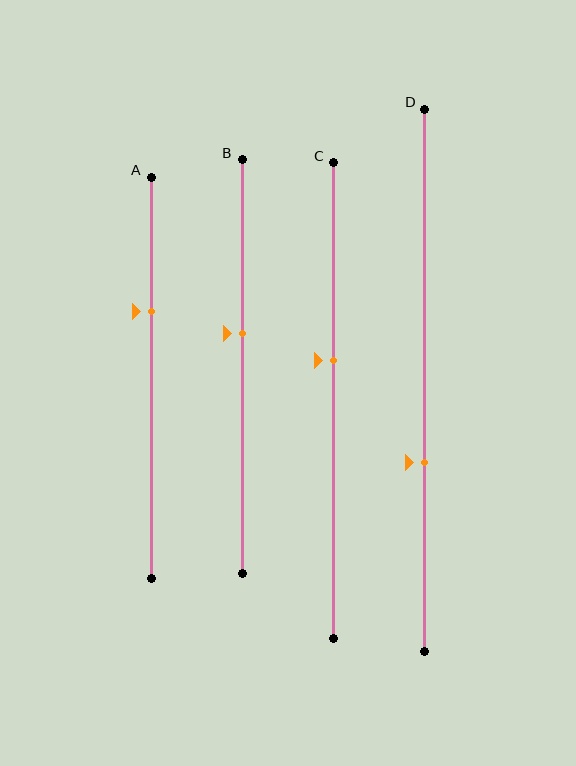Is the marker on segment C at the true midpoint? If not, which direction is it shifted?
No, the marker on segment C is shifted upward by about 9% of the segment length.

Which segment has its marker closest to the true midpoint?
Segment B has its marker closest to the true midpoint.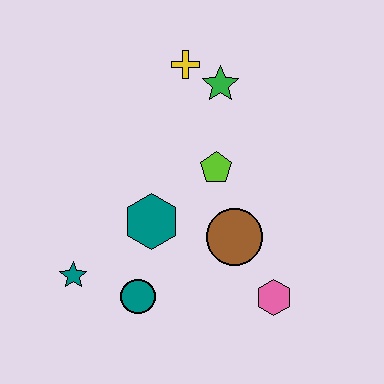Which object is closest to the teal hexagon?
The teal circle is closest to the teal hexagon.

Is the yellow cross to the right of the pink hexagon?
No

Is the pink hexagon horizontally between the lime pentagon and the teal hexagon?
No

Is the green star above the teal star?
Yes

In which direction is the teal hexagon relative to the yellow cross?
The teal hexagon is below the yellow cross.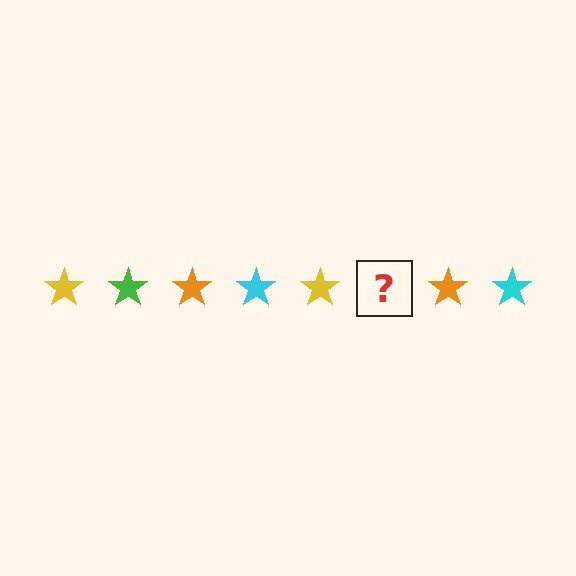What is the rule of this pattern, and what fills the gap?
The rule is that the pattern cycles through yellow, green, orange, cyan stars. The gap should be filled with a green star.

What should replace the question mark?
The question mark should be replaced with a green star.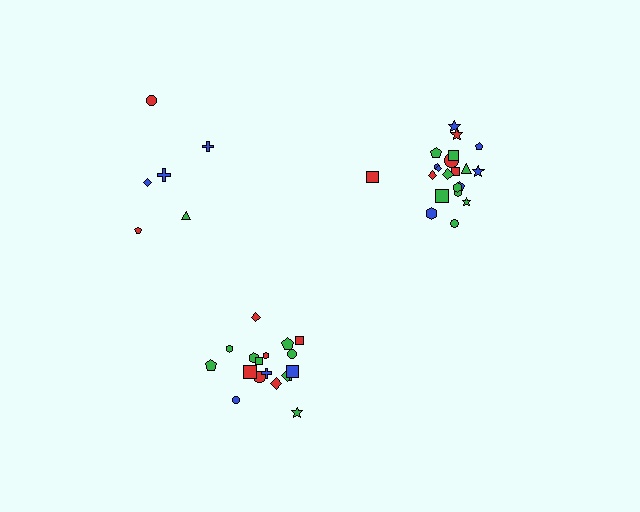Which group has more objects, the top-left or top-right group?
The top-right group.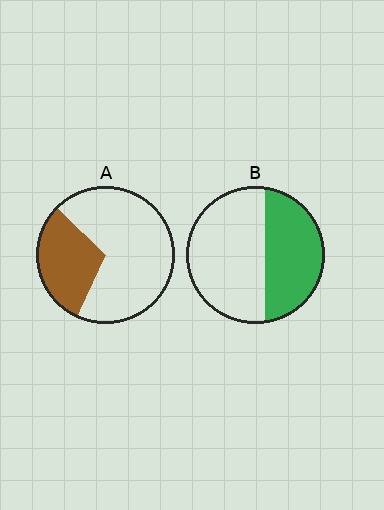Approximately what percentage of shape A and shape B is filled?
A is approximately 30% and B is approximately 40%.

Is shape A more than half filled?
No.